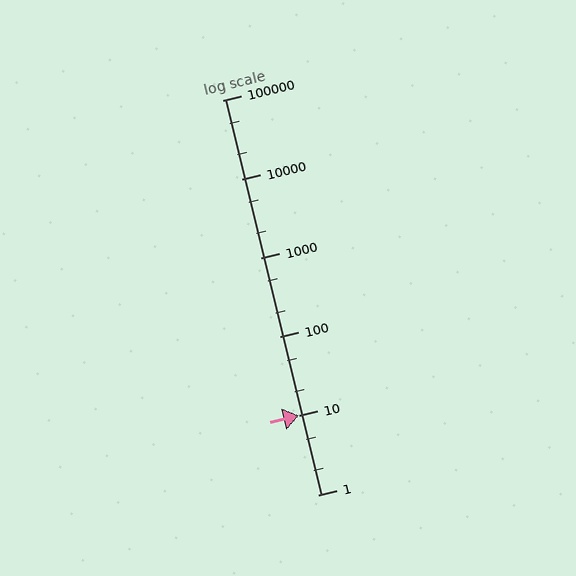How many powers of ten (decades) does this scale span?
The scale spans 5 decades, from 1 to 100000.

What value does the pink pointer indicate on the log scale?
The pointer indicates approximately 10.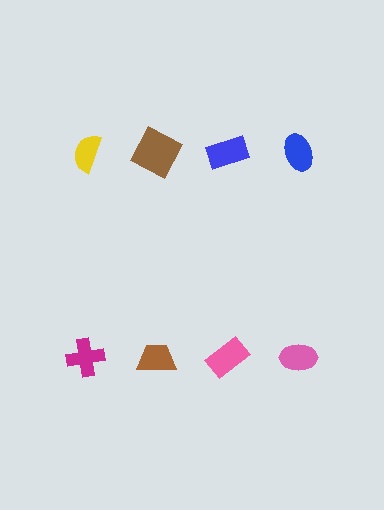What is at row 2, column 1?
A magenta cross.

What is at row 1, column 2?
A brown square.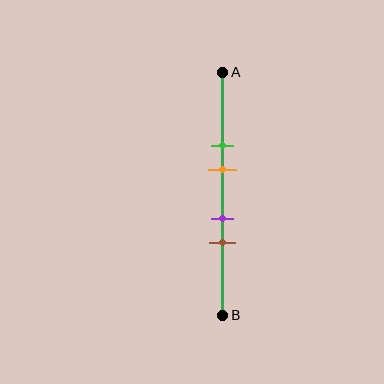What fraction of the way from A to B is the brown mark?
The brown mark is approximately 70% (0.7) of the way from A to B.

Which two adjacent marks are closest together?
The purple and brown marks are the closest adjacent pair.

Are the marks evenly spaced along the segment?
No, the marks are not evenly spaced.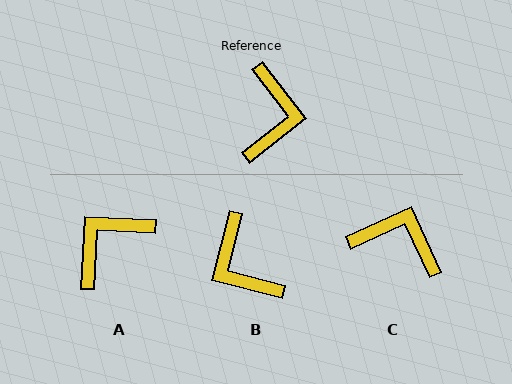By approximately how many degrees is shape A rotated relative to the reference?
Approximately 139 degrees counter-clockwise.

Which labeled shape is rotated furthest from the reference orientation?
B, about 142 degrees away.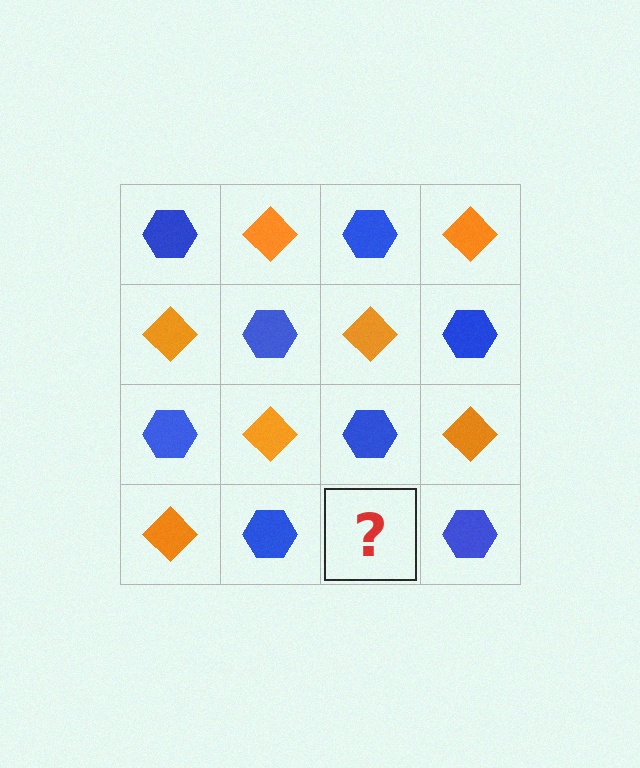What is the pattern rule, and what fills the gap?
The rule is that it alternates blue hexagon and orange diamond in a checkerboard pattern. The gap should be filled with an orange diamond.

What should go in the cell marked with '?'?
The missing cell should contain an orange diamond.